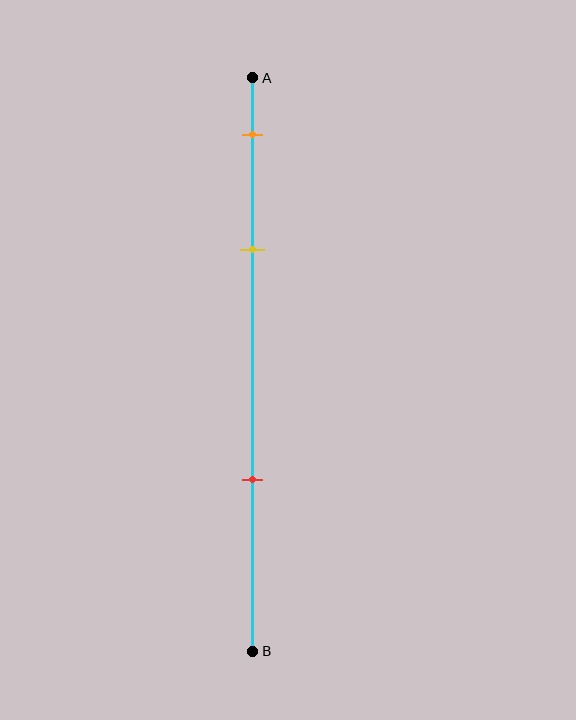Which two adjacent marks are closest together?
The orange and yellow marks are the closest adjacent pair.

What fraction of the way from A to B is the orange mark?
The orange mark is approximately 10% (0.1) of the way from A to B.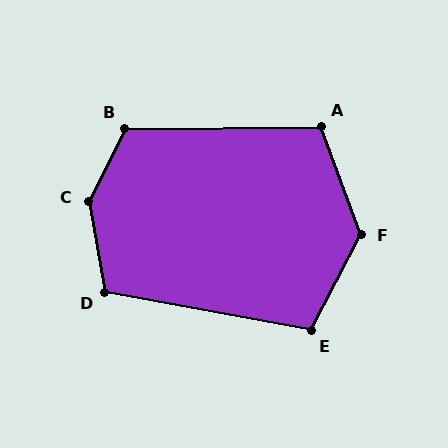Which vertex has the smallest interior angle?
E, at approximately 107 degrees.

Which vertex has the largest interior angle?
C, at approximately 143 degrees.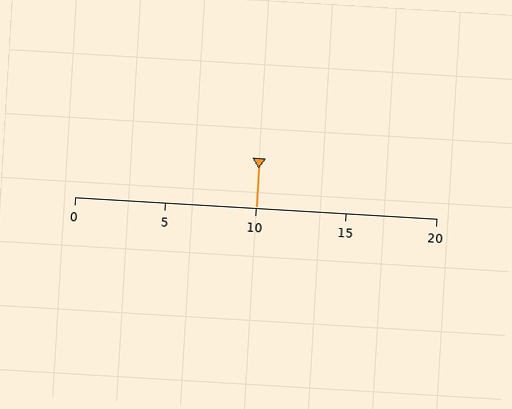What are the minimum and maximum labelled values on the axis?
The axis runs from 0 to 20.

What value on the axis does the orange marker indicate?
The marker indicates approximately 10.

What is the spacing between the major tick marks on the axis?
The major ticks are spaced 5 apart.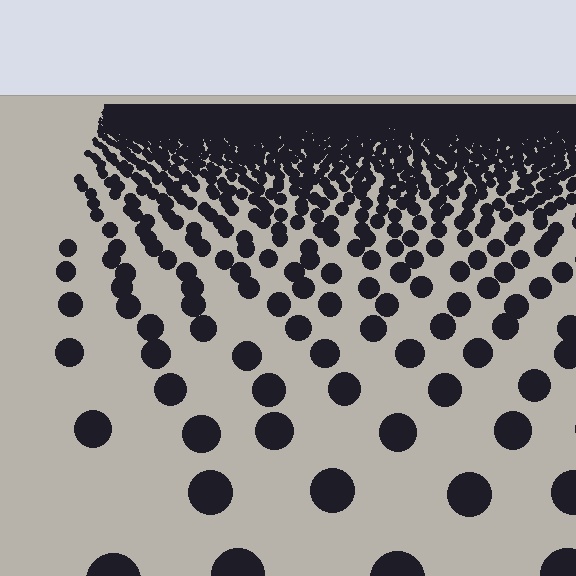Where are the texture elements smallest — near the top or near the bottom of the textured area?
Near the top.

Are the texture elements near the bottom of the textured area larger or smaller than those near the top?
Larger. Near the bottom, elements are closer to the viewer and appear at a bigger on-screen size.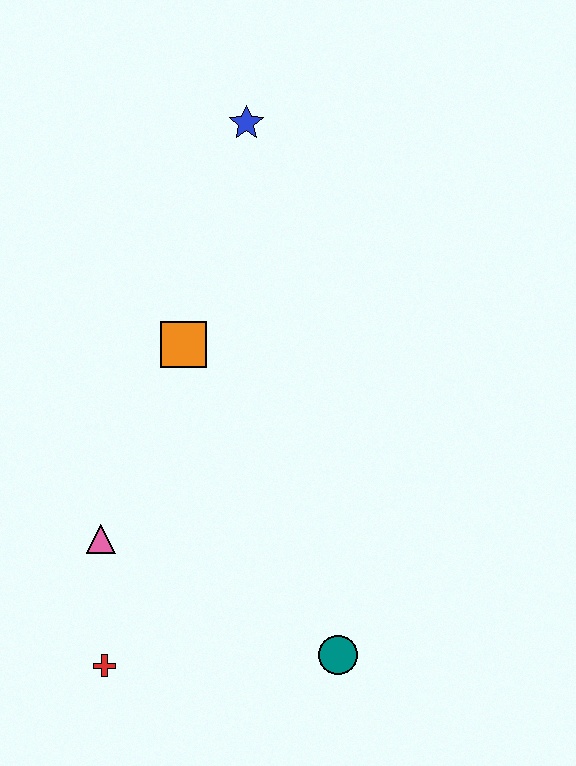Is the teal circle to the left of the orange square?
No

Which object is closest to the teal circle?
The red cross is closest to the teal circle.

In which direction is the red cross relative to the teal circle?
The red cross is to the left of the teal circle.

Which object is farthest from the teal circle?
The blue star is farthest from the teal circle.